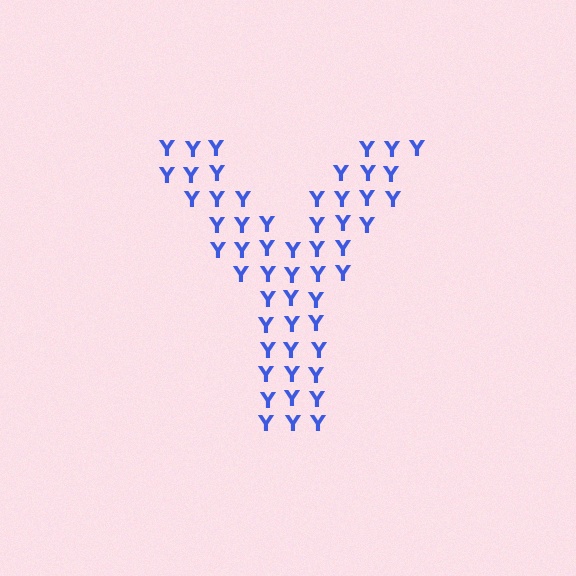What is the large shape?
The large shape is the letter Y.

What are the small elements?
The small elements are letter Y's.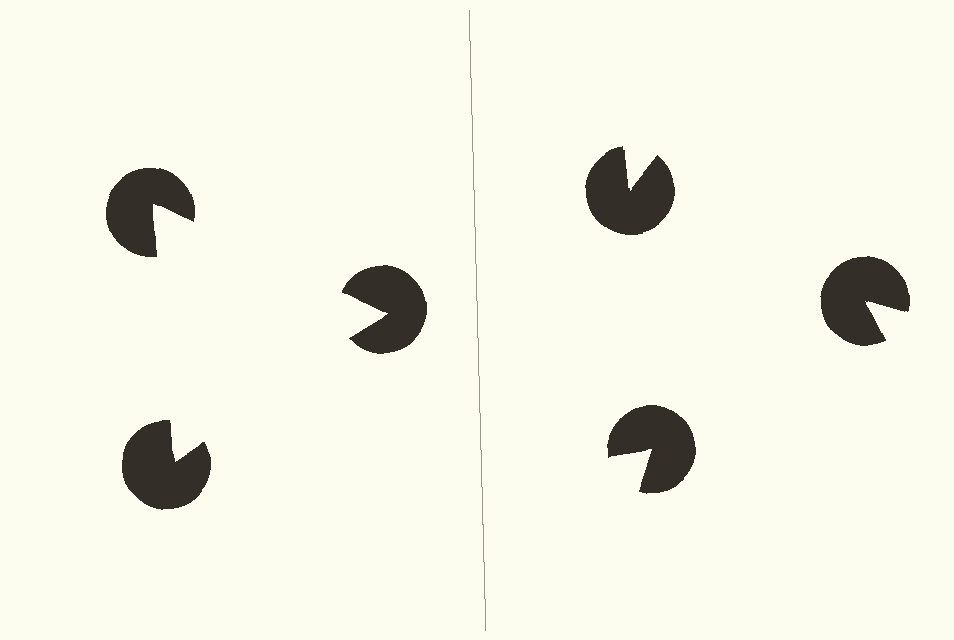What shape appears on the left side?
An illusory triangle.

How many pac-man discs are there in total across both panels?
6 — 3 on each side.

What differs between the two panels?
The pac-man discs are positioned identically on both sides; only the wedge orientations differ. On the left they align to a triangle; on the right they are misaligned.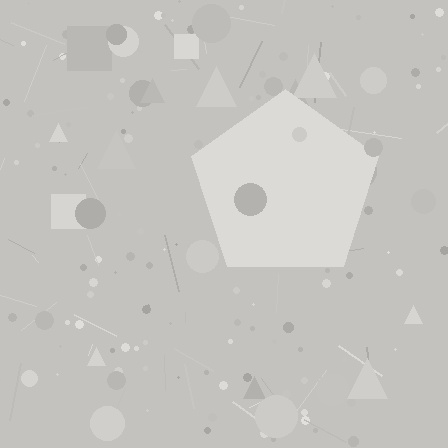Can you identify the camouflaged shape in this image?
The camouflaged shape is a pentagon.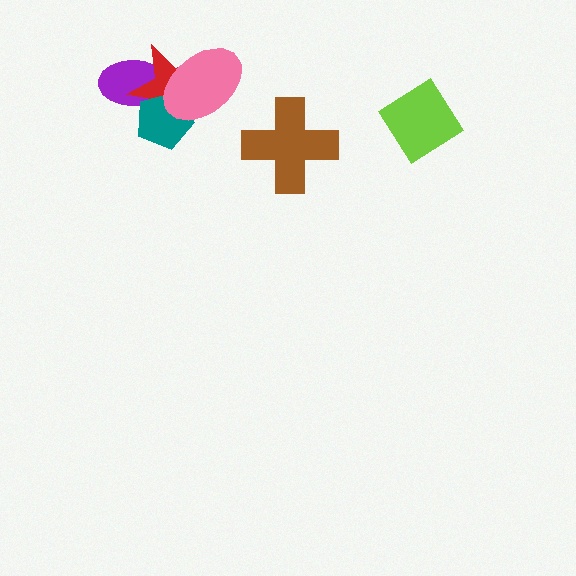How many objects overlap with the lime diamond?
0 objects overlap with the lime diamond.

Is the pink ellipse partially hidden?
No, no other shape covers it.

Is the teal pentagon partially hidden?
Yes, it is partially covered by another shape.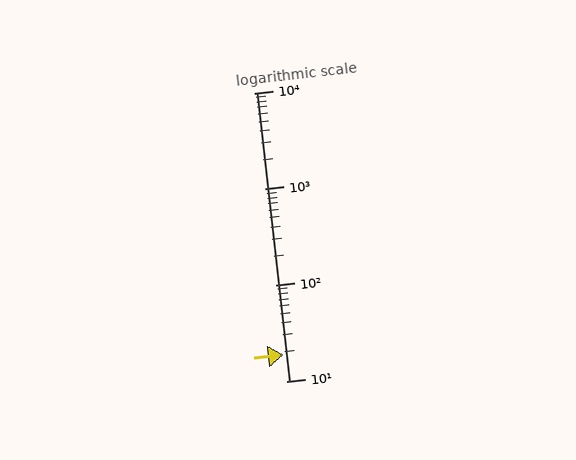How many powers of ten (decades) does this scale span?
The scale spans 3 decades, from 10 to 10000.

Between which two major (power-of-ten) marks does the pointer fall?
The pointer is between 10 and 100.